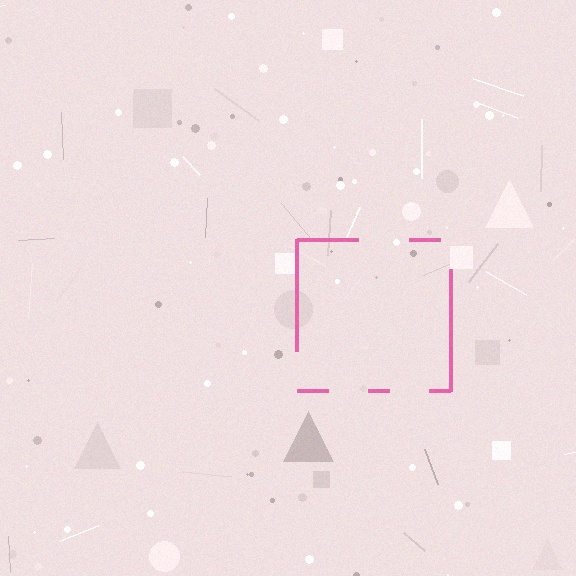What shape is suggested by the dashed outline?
The dashed outline suggests a square.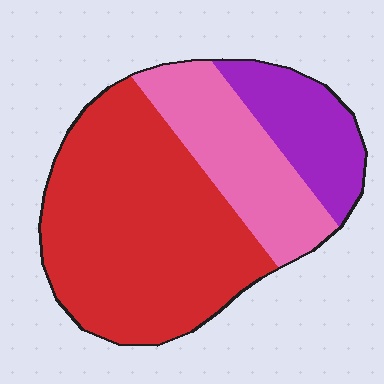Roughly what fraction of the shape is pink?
Pink takes up about one quarter (1/4) of the shape.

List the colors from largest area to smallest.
From largest to smallest: red, pink, purple.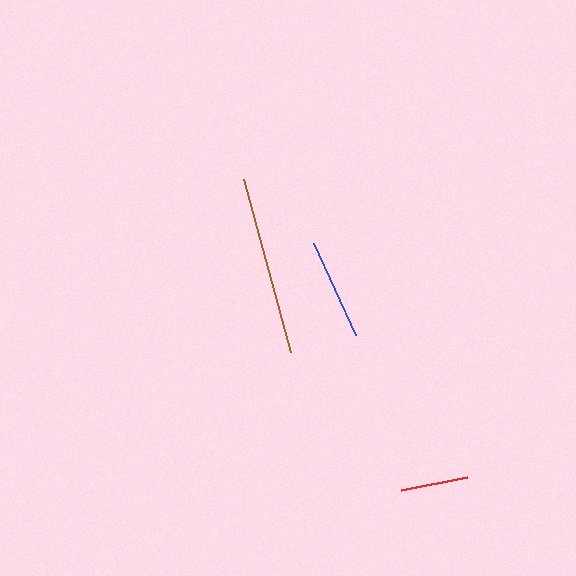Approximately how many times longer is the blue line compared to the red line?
The blue line is approximately 1.5 times the length of the red line.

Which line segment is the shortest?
The red line is the shortest at approximately 67 pixels.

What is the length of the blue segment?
The blue segment is approximately 101 pixels long.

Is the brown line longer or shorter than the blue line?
The brown line is longer than the blue line.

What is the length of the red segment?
The red segment is approximately 67 pixels long.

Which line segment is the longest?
The brown line is the longest at approximately 180 pixels.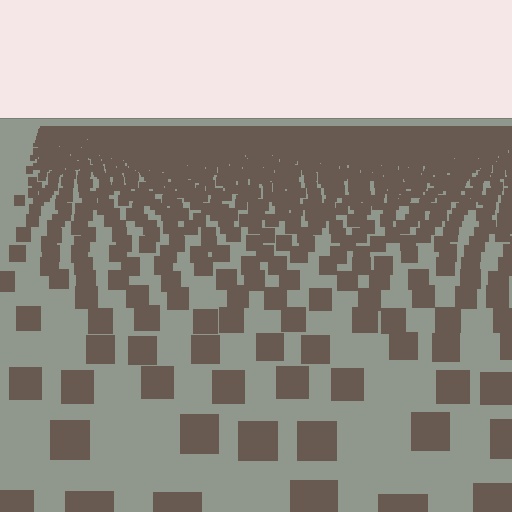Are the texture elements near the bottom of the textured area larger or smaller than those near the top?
Larger. Near the bottom, elements are closer to the viewer and appear at a bigger on-screen size.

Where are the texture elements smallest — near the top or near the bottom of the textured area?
Near the top.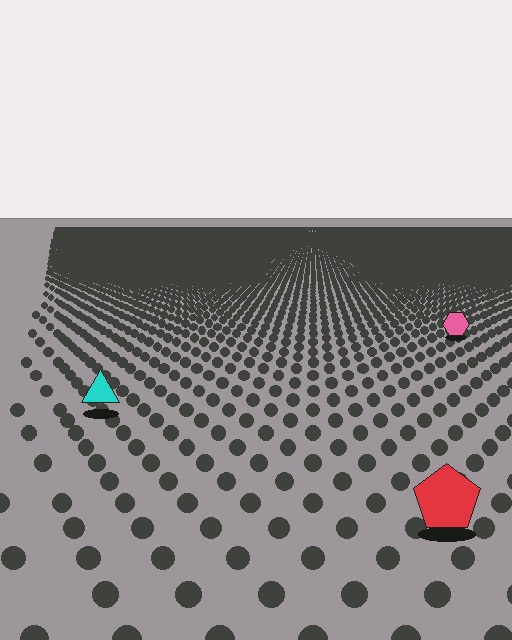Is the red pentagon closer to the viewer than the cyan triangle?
Yes. The red pentagon is closer — you can tell from the texture gradient: the ground texture is coarser near it.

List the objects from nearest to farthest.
From nearest to farthest: the red pentagon, the cyan triangle, the pink hexagon.